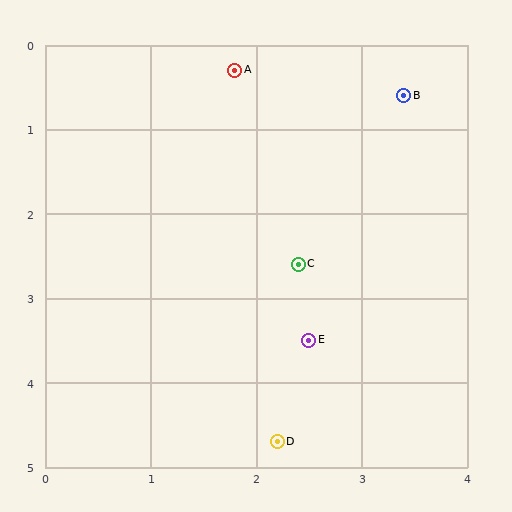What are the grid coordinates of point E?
Point E is at approximately (2.5, 3.5).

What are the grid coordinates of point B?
Point B is at approximately (3.4, 0.6).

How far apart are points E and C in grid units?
Points E and C are about 0.9 grid units apart.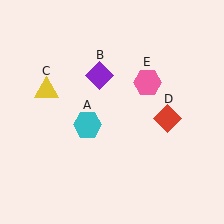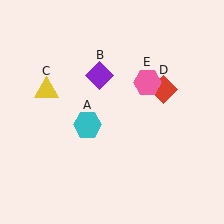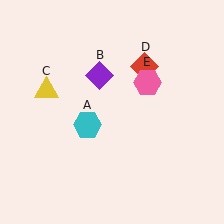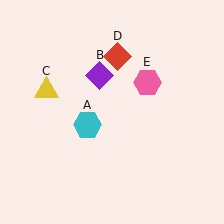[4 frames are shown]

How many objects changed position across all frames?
1 object changed position: red diamond (object D).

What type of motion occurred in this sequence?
The red diamond (object D) rotated counterclockwise around the center of the scene.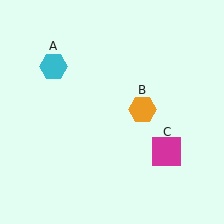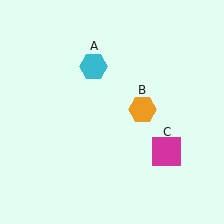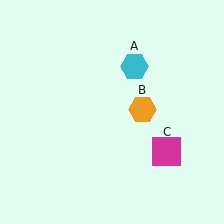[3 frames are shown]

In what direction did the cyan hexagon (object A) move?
The cyan hexagon (object A) moved right.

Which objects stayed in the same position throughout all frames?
Orange hexagon (object B) and magenta square (object C) remained stationary.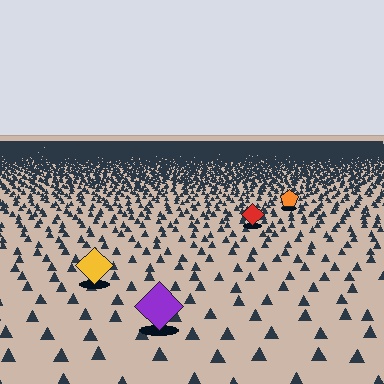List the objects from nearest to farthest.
From nearest to farthest: the purple diamond, the yellow diamond, the red diamond, the orange pentagon.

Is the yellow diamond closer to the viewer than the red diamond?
Yes. The yellow diamond is closer — you can tell from the texture gradient: the ground texture is coarser near it.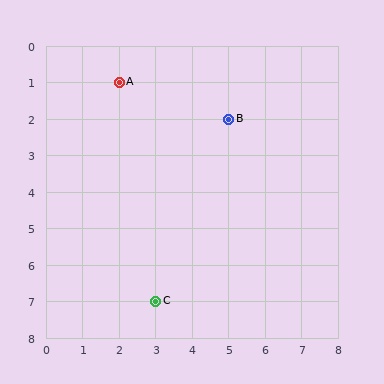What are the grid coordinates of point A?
Point A is at grid coordinates (2, 1).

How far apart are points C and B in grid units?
Points C and B are 2 columns and 5 rows apart (about 5.4 grid units diagonally).